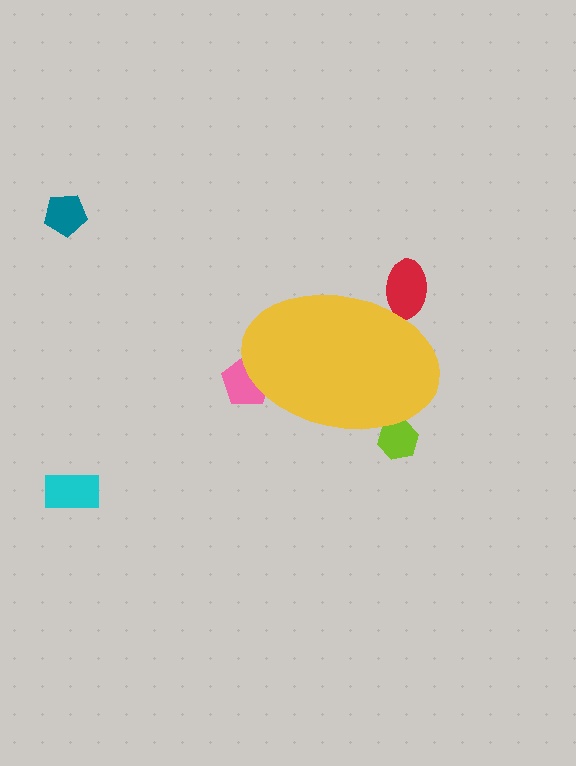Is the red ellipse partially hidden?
Yes, the red ellipse is partially hidden behind the yellow ellipse.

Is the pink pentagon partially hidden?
Yes, the pink pentagon is partially hidden behind the yellow ellipse.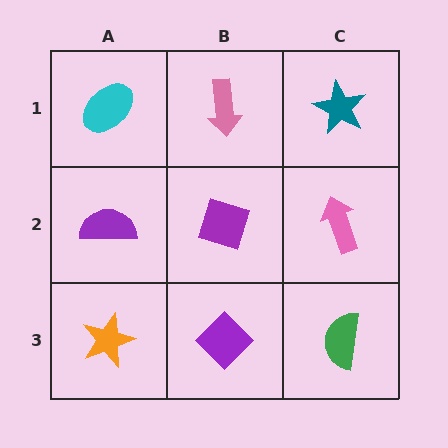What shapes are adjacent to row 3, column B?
A purple diamond (row 2, column B), an orange star (row 3, column A), a green semicircle (row 3, column C).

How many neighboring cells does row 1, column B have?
3.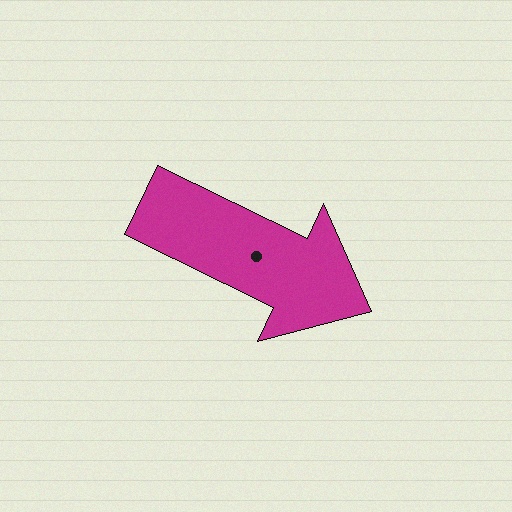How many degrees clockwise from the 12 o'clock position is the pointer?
Approximately 116 degrees.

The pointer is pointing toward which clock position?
Roughly 4 o'clock.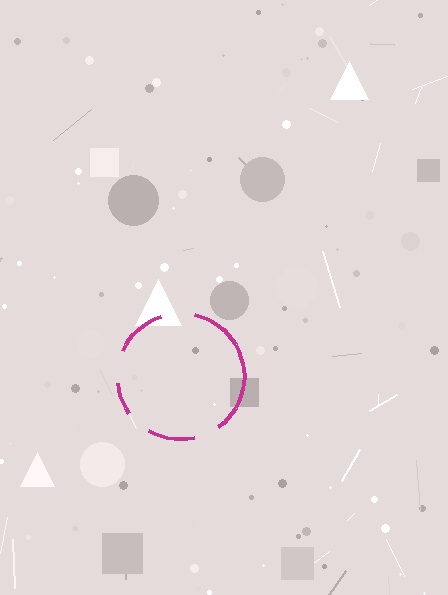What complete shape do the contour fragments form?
The contour fragments form a circle.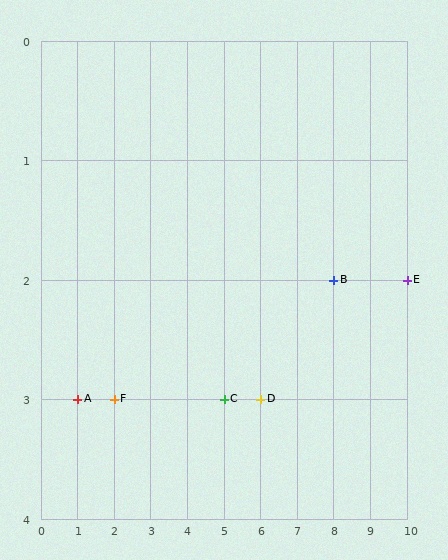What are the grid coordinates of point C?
Point C is at grid coordinates (5, 3).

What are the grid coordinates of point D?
Point D is at grid coordinates (6, 3).